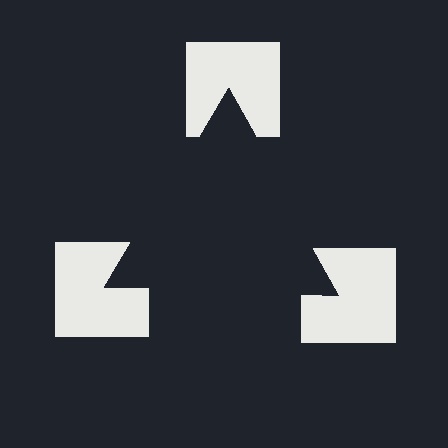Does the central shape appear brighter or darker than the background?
It typically appears slightly darker than the background, even though no actual brightness change is drawn.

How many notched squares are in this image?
There are 3 — one at each vertex of the illusory triangle.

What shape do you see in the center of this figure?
An illusory triangle — its edges are inferred from the aligned wedge cuts in the notched squares, not physically drawn.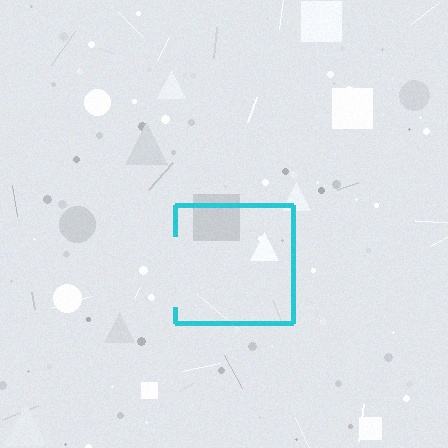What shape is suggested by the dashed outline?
The dashed outline suggests a square.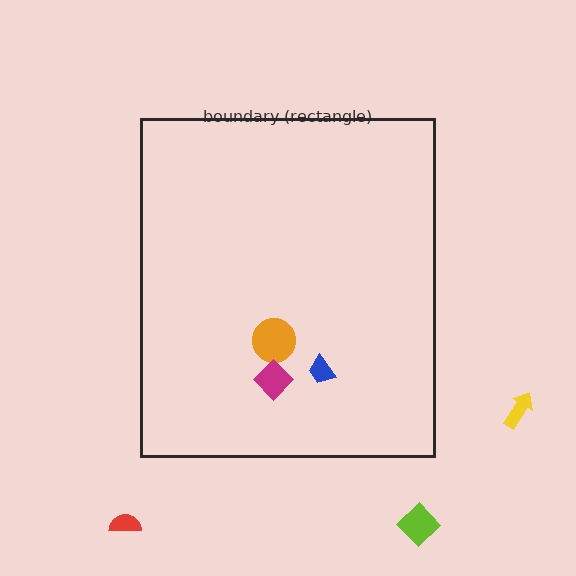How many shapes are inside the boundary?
3 inside, 3 outside.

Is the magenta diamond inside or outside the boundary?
Inside.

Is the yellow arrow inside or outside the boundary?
Outside.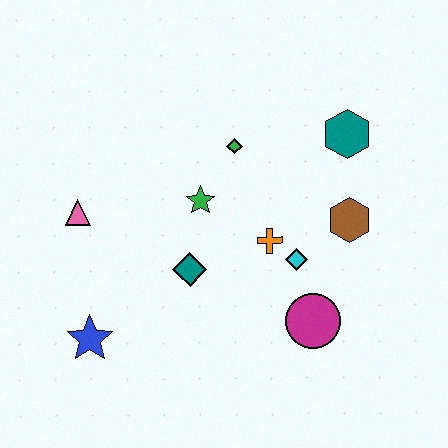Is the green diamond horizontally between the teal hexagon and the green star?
Yes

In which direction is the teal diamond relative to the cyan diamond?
The teal diamond is to the left of the cyan diamond.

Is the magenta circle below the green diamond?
Yes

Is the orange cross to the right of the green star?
Yes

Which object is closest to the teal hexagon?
The brown hexagon is closest to the teal hexagon.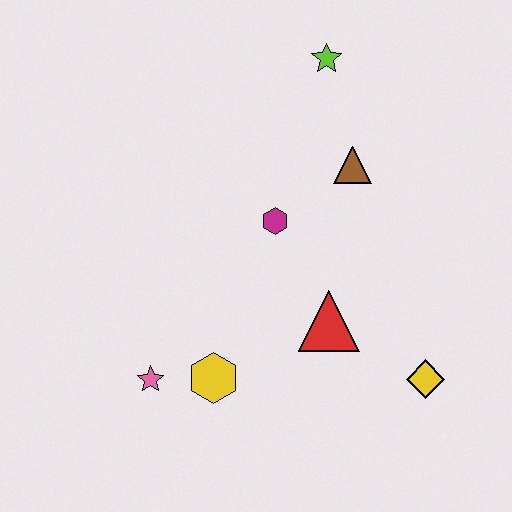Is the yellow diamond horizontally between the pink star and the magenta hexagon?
No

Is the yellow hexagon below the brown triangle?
Yes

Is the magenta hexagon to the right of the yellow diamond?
No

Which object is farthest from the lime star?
The pink star is farthest from the lime star.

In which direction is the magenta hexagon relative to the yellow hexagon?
The magenta hexagon is above the yellow hexagon.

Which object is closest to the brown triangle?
The magenta hexagon is closest to the brown triangle.